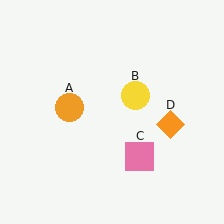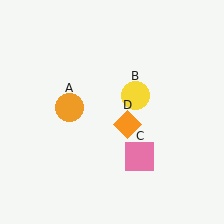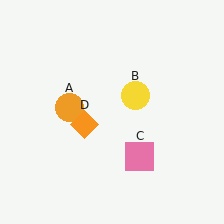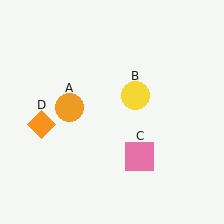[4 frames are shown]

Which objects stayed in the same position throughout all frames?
Orange circle (object A) and yellow circle (object B) and pink square (object C) remained stationary.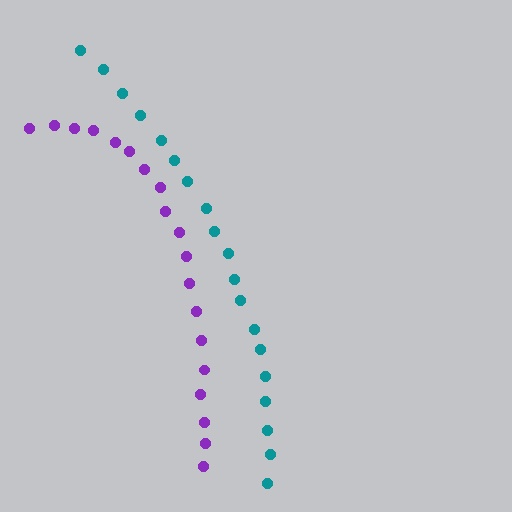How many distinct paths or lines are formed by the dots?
There are 2 distinct paths.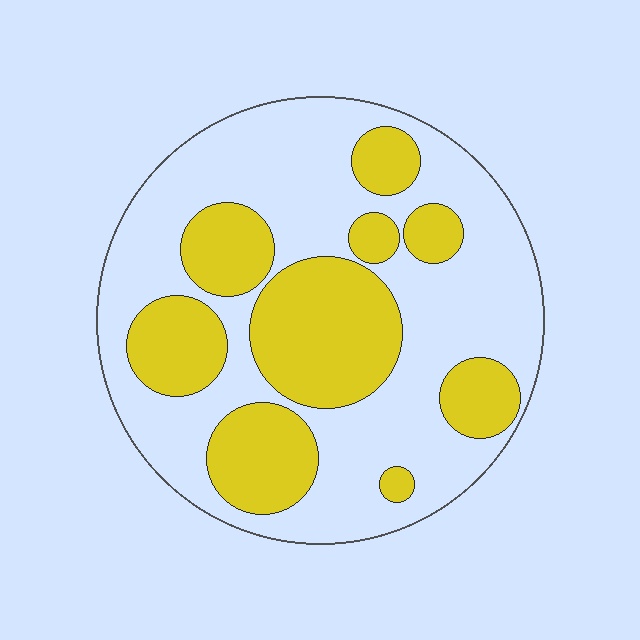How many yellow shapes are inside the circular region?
9.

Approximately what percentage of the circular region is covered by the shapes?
Approximately 35%.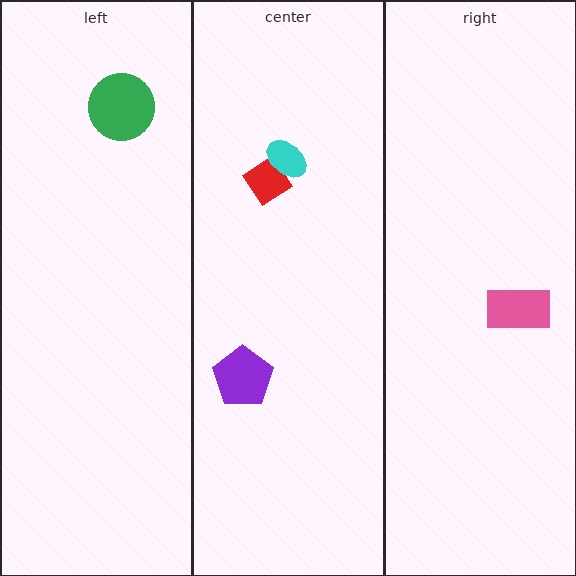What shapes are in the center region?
The red diamond, the purple pentagon, the cyan ellipse.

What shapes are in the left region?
The green circle.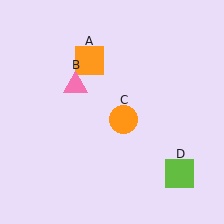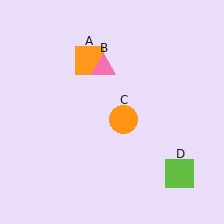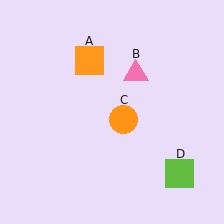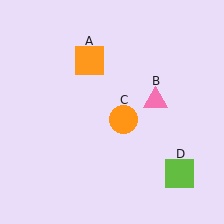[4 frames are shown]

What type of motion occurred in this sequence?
The pink triangle (object B) rotated clockwise around the center of the scene.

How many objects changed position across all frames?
1 object changed position: pink triangle (object B).